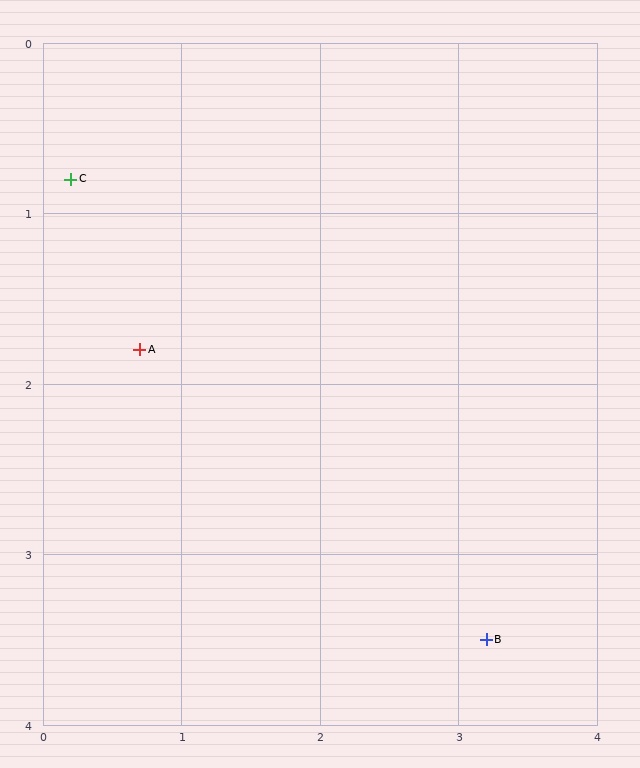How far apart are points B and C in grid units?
Points B and C are about 4.0 grid units apart.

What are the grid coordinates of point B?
Point B is at approximately (3.2, 3.5).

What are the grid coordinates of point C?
Point C is at approximately (0.2, 0.8).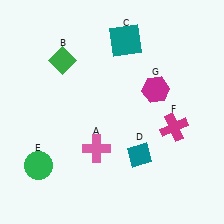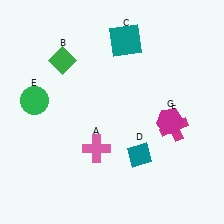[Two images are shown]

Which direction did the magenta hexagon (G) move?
The magenta hexagon (G) moved down.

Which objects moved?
The objects that moved are: the green circle (E), the magenta hexagon (G).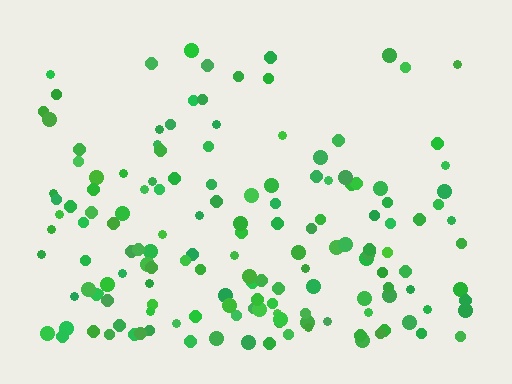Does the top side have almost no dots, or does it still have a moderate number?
Still a moderate number, just noticeably fewer than the bottom.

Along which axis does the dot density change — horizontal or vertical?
Vertical.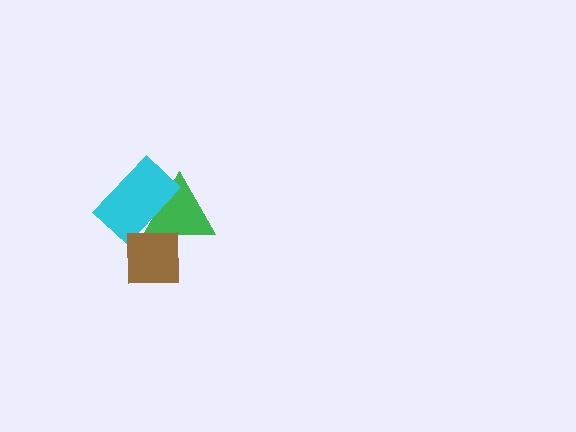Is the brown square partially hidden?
No, no other shape covers it.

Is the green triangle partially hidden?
Yes, it is partially covered by another shape.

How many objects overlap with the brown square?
1 object overlaps with the brown square.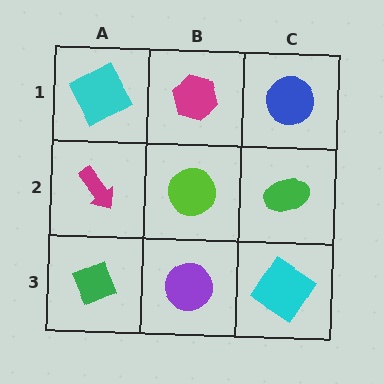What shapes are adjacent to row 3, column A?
A magenta arrow (row 2, column A), a purple circle (row 3, column B).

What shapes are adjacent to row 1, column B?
A lime circle (row 2, column B), a cyan square (row 1, column A), a blue circle (row 1, column C).